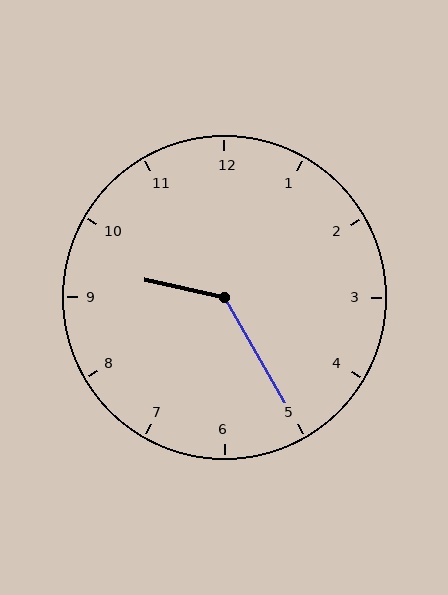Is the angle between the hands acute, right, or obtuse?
It is obtuse.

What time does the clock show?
9:25.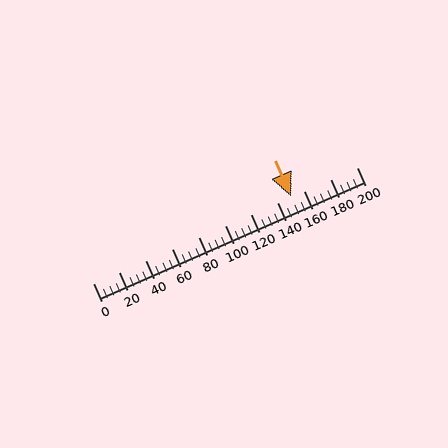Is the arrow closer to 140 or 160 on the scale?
The arrow is closer to 160.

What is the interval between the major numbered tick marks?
The major tick marks are spaced 20 units apart.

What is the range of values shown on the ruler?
The ruler shows values from 0 to 200.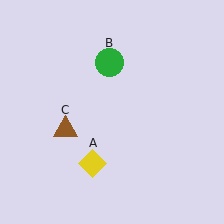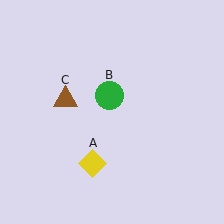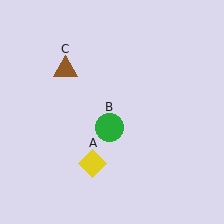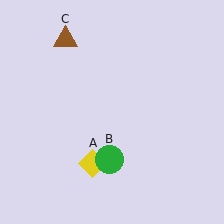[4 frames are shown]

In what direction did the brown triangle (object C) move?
The brown triangle (object C) moved up.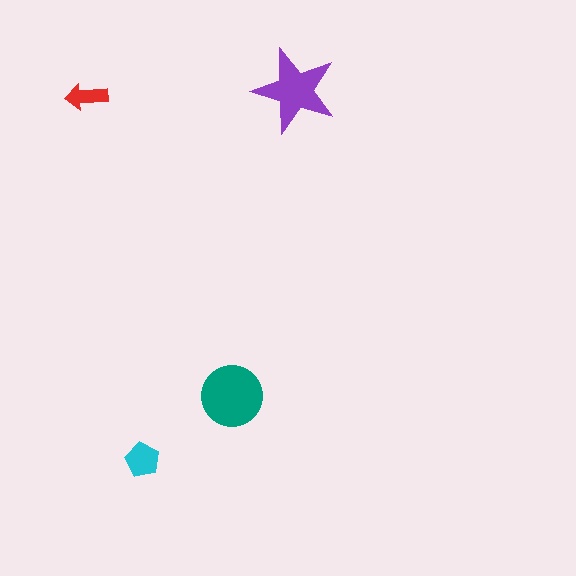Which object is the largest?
The teal circle.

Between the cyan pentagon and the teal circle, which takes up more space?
The teal circle.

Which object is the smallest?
The red arrow.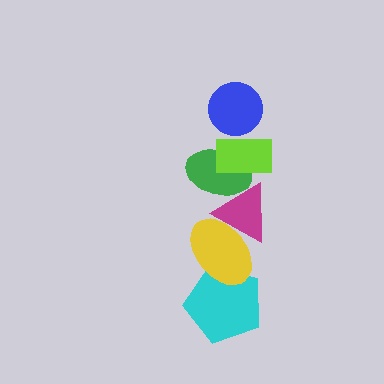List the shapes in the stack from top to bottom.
From top to bottom: the blue circle, the lime rectangle, the green ellipse, the magenta triangle, the yellow ellipse, the cyan pentagon.